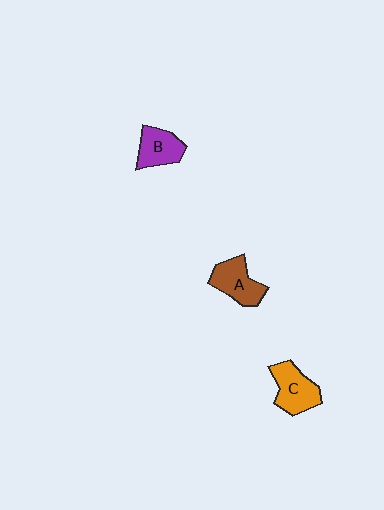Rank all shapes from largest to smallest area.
From largest to smallest: C (orange), A (brown), B (purple).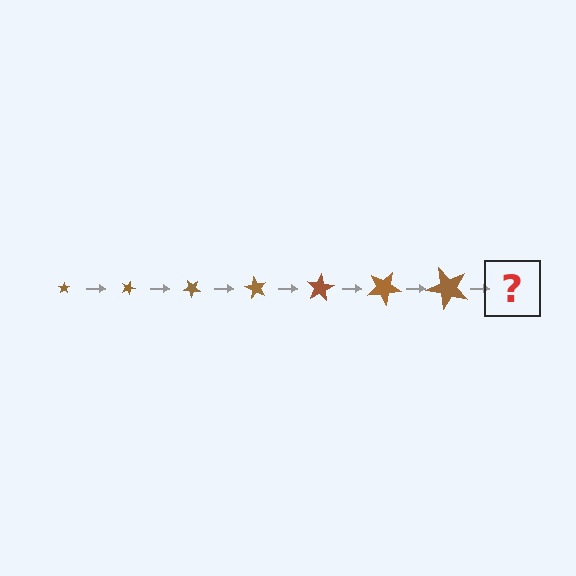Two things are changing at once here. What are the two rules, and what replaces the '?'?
The two rules are that the star grows larger each step and it rotates 20 degrees each step. The '?' should be a star, larger than the previous one and rotated 140 degrees from the start.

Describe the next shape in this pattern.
It should be a star, larger than the previous one and rotated 140 degrees from the start.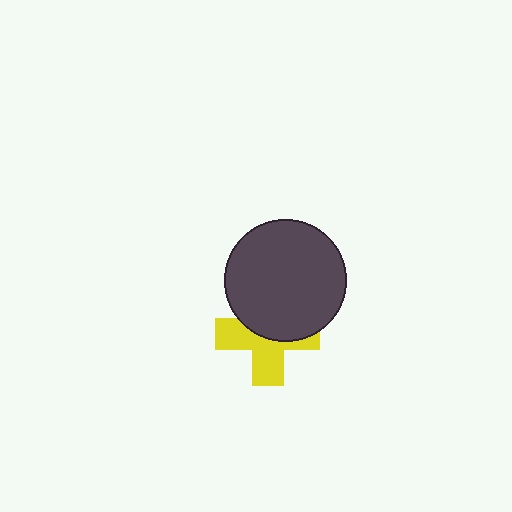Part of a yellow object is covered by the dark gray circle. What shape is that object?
It is a cross.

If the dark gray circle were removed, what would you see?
You would see the complete yellow cross.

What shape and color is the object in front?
The object in front is a dark gray circle.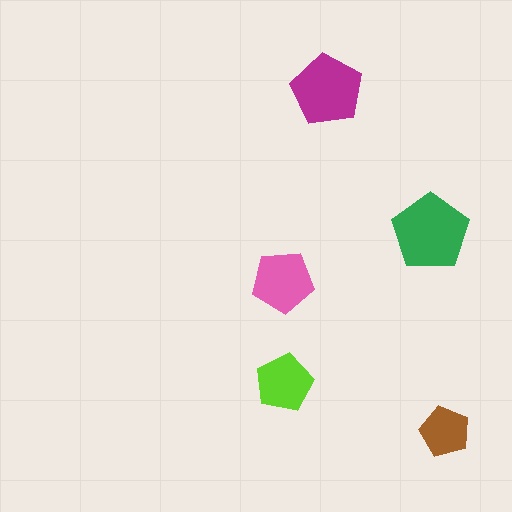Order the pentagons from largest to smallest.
the green one, the magenta one, the pink one, the lime one, the brown one.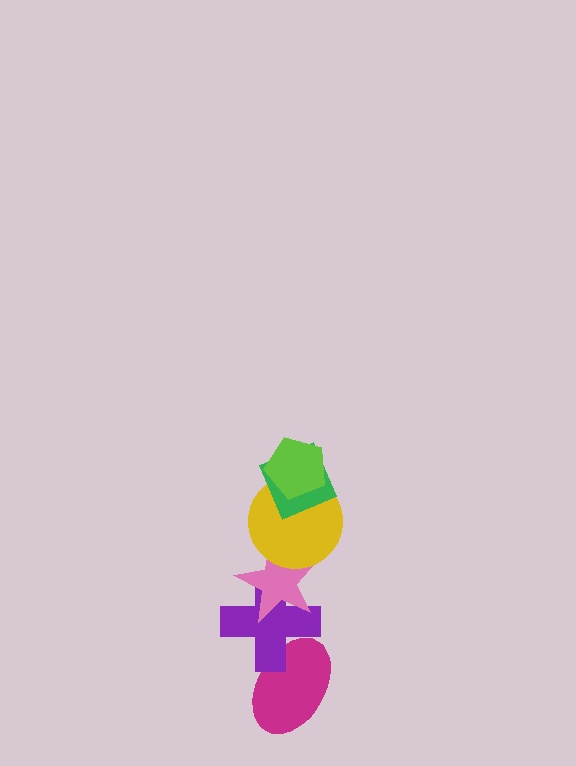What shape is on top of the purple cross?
The pink star is on top of the purple cross.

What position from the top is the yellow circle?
The yellow circle is 3rd from the top.